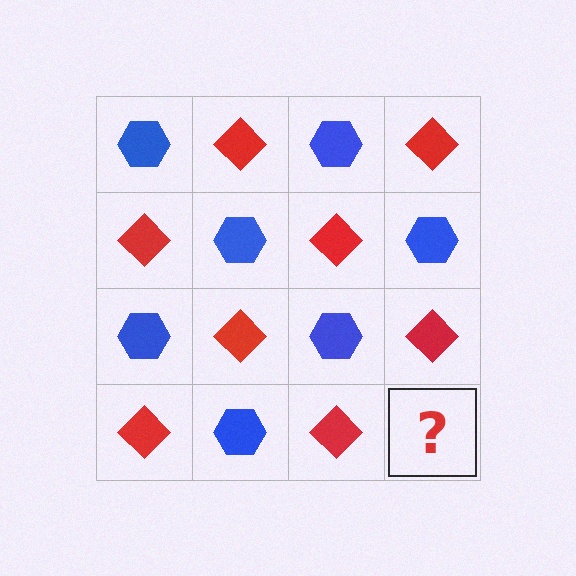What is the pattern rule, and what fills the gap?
The rule is that it alternates blue hexagon and red diamond in a checkerboard pattern. The gap should be filled with a blue hexagon.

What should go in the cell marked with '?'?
The missing cell should contain a blue hexagon.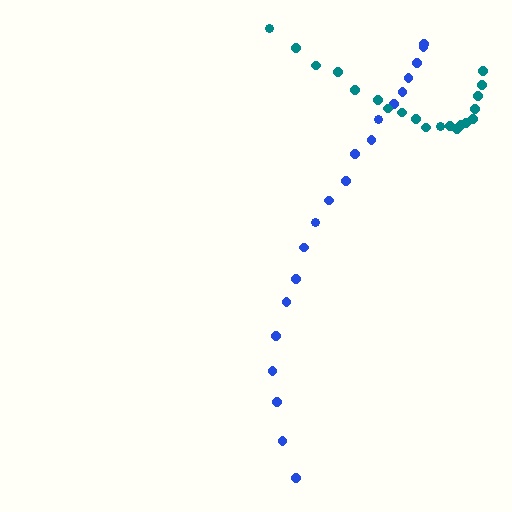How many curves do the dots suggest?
There are 2 distinct paths.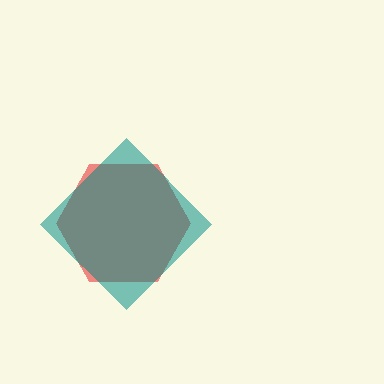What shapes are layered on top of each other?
The layered shapes are: a red hexagon, a teal diamond.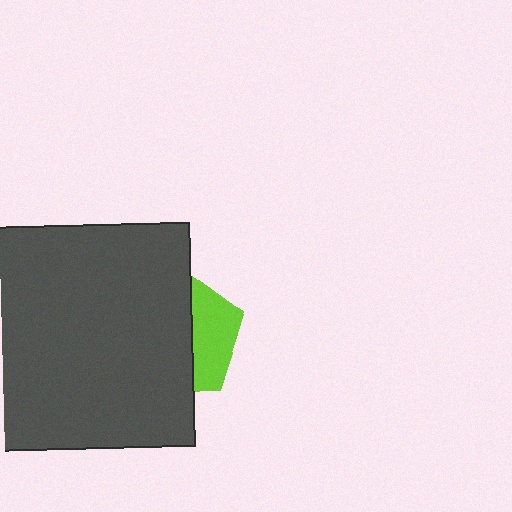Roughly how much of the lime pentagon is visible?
A small part of it is visible (roughly 34%).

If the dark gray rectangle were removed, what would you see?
You would see the complete lime pentagon.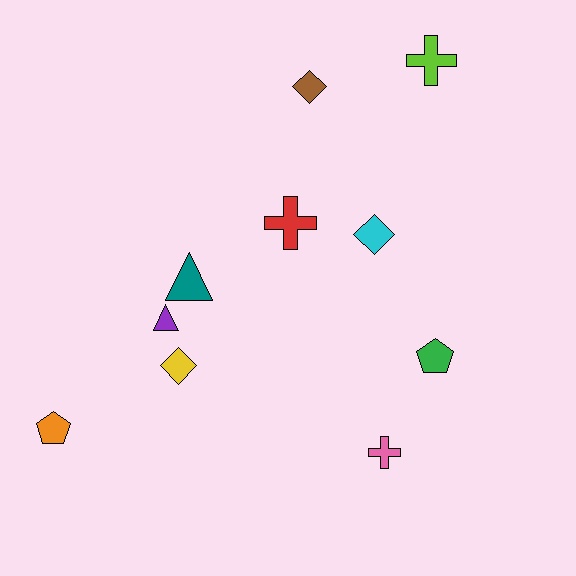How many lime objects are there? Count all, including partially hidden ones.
There is 1 lime object.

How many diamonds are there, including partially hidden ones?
There are 3 diamonds.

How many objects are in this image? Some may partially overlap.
There are 10 objects.